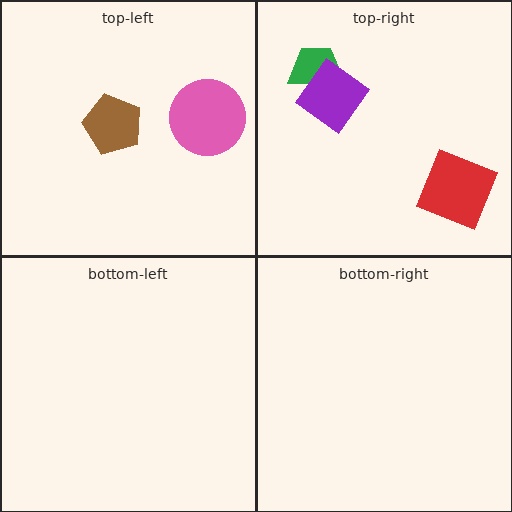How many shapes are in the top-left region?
2.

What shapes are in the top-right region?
The green trapezoid, the purple diamond, the red square.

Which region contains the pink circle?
The top-left region.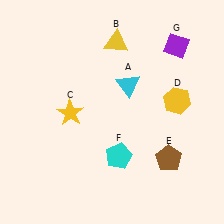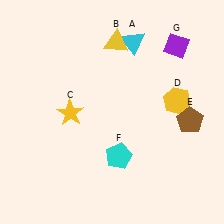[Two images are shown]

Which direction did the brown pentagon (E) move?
The brown pentagon (E) moved up.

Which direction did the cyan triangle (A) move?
The cyan triangle (A) moved up.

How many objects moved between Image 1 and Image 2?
2 objects moved between the two images.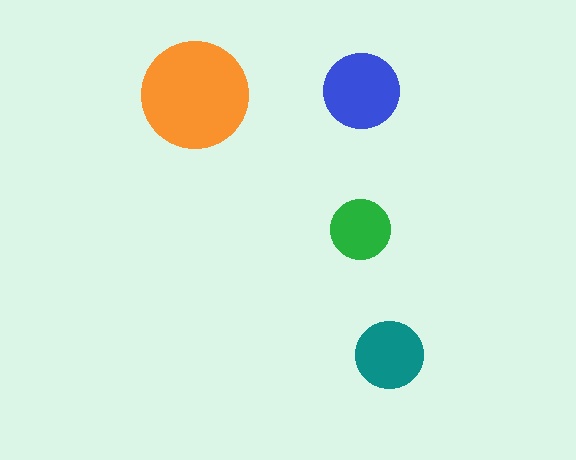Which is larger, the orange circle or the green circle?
The orange one.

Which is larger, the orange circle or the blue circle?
The orange one.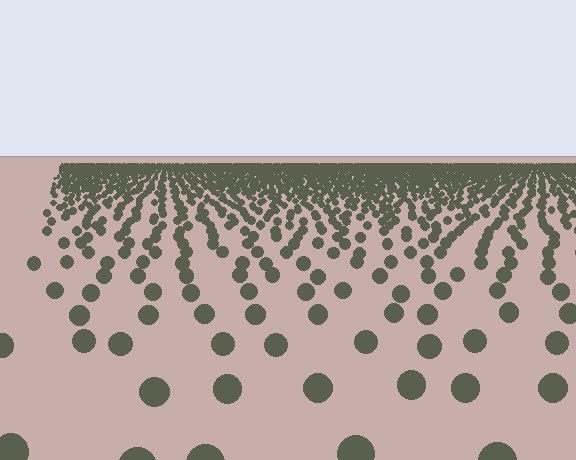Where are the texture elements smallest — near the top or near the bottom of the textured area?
Near the top.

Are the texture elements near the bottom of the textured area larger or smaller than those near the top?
Larger. Near the bottom, elements are closer to the viewer and appear at a bigger on-screen size.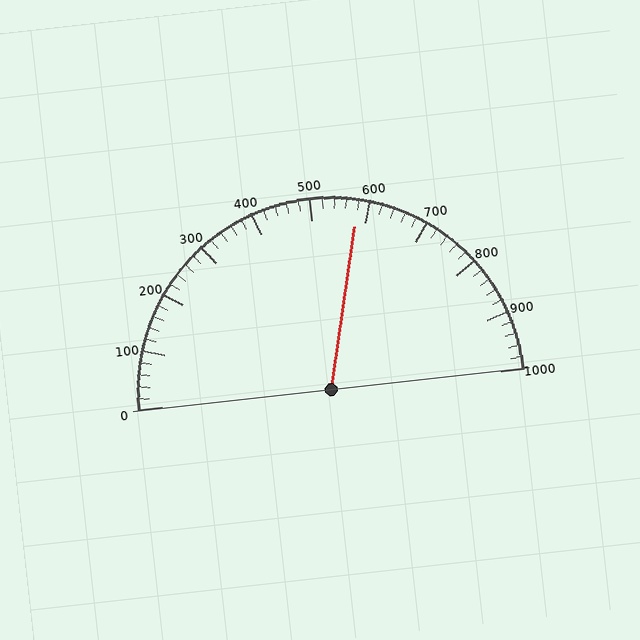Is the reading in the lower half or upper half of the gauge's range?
The reading is in the upper half of the range (0 to 1000).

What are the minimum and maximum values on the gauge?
The gauge ranges from 0 to 1000.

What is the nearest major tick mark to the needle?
The nearest major tick mark is 600.